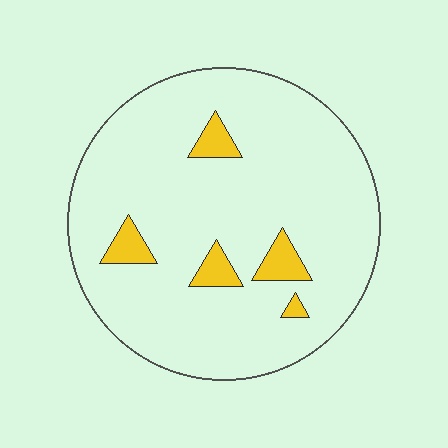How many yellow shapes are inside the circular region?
5.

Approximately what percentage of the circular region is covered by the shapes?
Approximately 10%.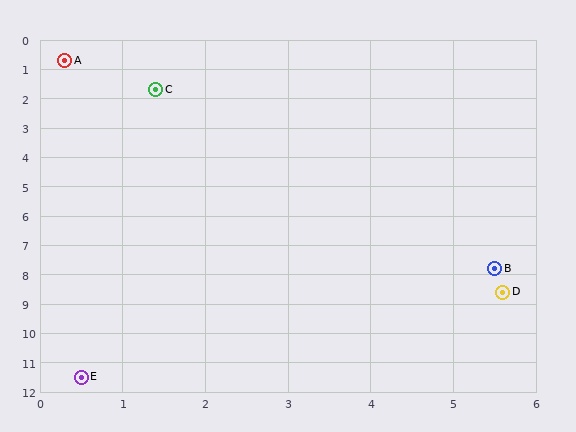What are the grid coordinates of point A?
Point A is at approximately (0.3, 0.7).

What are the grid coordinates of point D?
Point D is at approximately (5.6, 8.6).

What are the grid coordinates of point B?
Point B is at approximately (5.5, 7.8).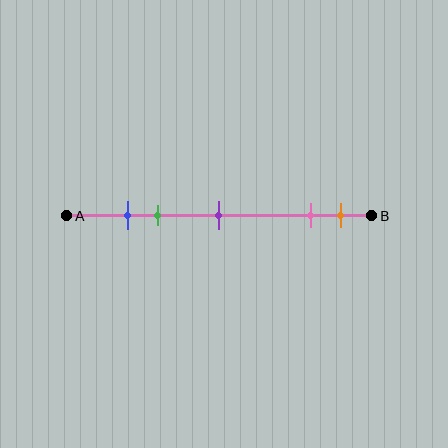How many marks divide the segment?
There are 5 marks dividing the segment.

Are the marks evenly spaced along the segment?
No, the marks are not evenly spaced.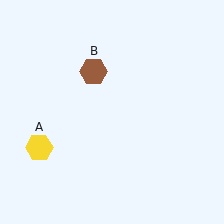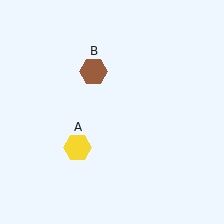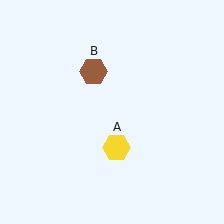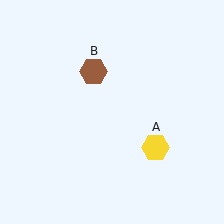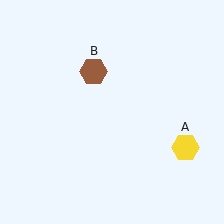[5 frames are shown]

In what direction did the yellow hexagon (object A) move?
The yellow hexagon (object A) moved right.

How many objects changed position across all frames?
1 object changed position: yellow hexagon (object A).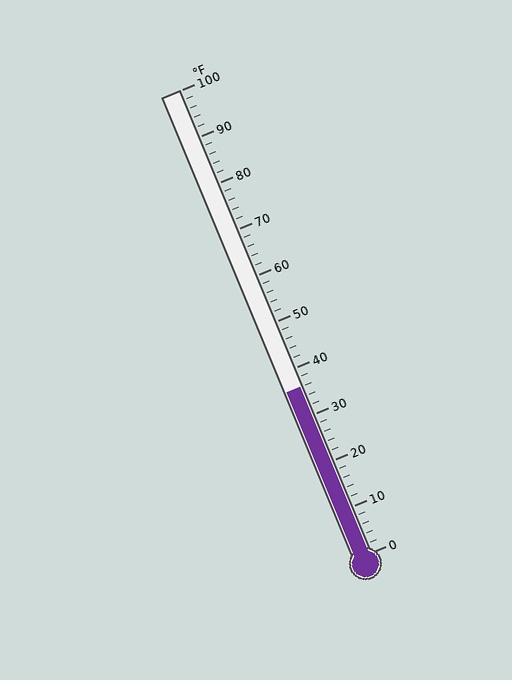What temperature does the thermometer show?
The thermometer shows approximately 36°F.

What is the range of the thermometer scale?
The thermometer scale ranges from 0°F to 100°F.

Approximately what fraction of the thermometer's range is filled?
The thermometer is filled to approximately 35% of its range.